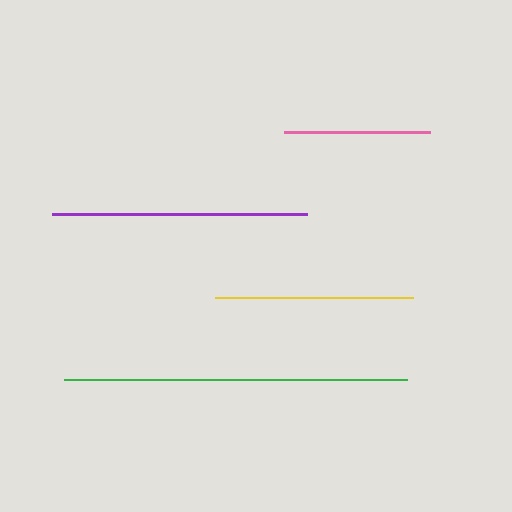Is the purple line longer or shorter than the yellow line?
The purple line is longer than the yellow line.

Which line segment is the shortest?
The pink line is the shortest at approximately 146 pixels.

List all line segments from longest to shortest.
From longest to shortest: green, purple, yellow, pink.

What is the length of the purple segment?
The purple segment is approximately 255 pixels long.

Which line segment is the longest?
The green line is the longest at approximately 342 pixels.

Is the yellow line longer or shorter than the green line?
The green line is longer than the yellow line.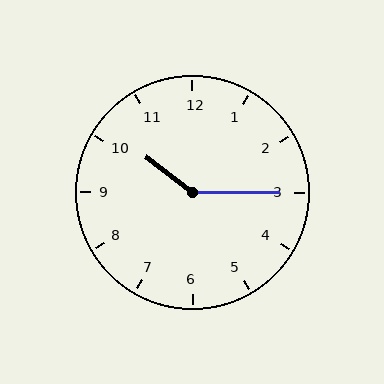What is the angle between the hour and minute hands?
Approximately 142 degrees.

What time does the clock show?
10:15.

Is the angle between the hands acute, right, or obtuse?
It is obtuse.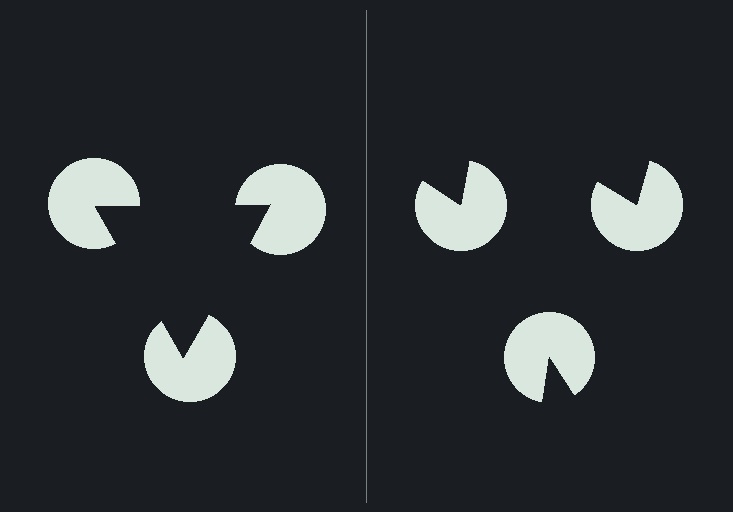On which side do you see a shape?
An illusory triangle appears on the left side. On the right side the wedge cuts are rotated, so no coherent shape forms.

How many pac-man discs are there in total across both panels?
6 — 3 on each side.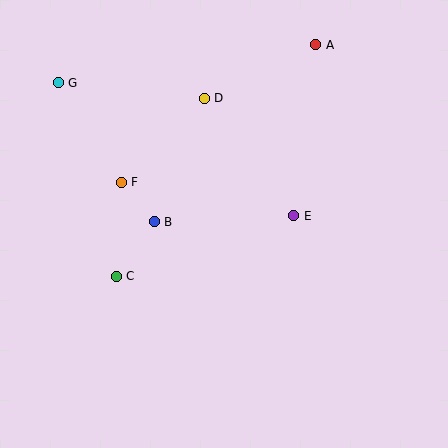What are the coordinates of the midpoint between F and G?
The midpoint between F and G is at (90, 132).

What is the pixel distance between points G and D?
The distance between G and D is 147 pixels.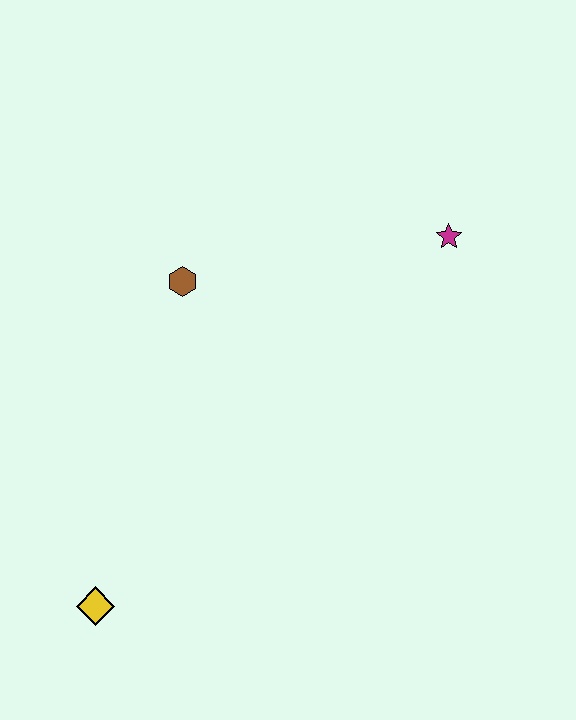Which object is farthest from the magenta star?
The yellow diamond is farthest from the magenta star.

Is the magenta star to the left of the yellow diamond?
No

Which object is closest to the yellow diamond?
The brown hexagon is closest to the yellow diamond.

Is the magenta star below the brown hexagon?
No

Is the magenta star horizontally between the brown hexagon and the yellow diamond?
No